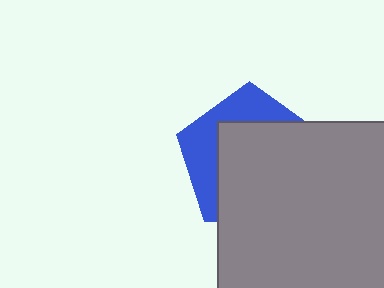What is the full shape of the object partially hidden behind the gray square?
The partially hidden object is a blue pentagon.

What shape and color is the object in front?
The object in front is a gray square.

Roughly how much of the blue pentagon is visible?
A small part of it is visible (roughly 35%).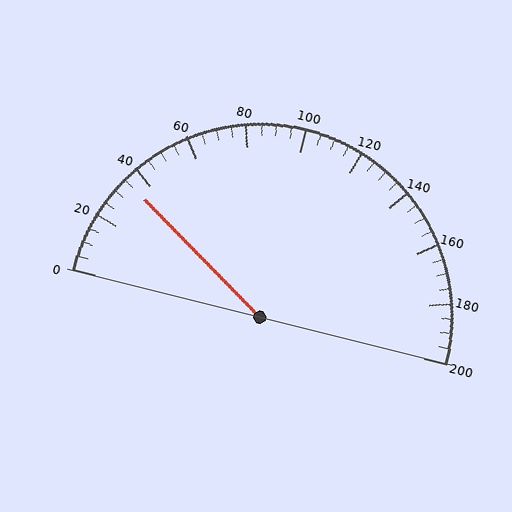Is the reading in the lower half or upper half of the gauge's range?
The reading is in the lower half of the range (0 to 200).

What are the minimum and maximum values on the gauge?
The gauge ranges from 0 to 200.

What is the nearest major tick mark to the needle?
The nearest major tick mark is 40.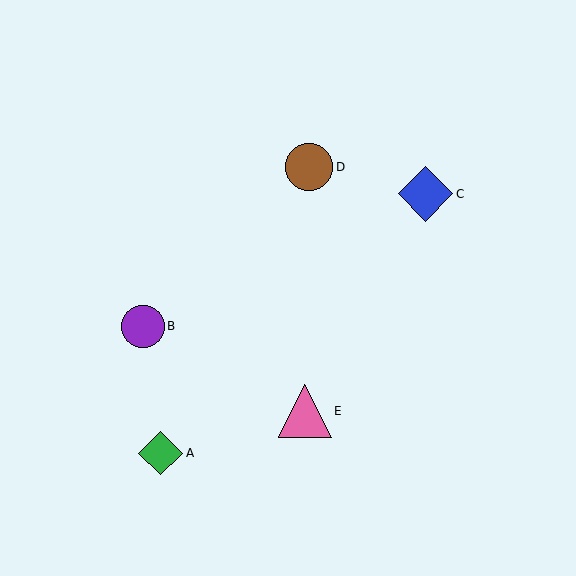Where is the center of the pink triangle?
The center of the pink triangle is at (305, 411).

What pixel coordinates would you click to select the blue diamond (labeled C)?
Click at (425, 194) to select the blue diamond C.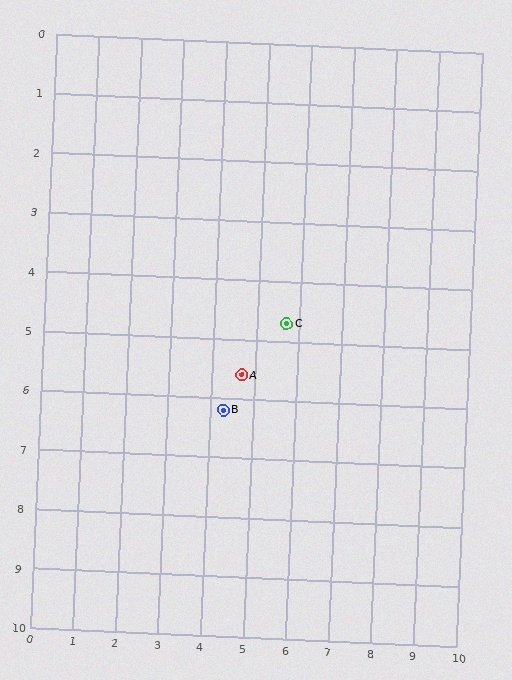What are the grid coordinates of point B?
Point B is at approximately (4.3, 6.2).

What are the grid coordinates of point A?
Point A is at approximately (4.7, 5.6).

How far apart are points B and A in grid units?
Points B and A are about 0.7 grid units apart.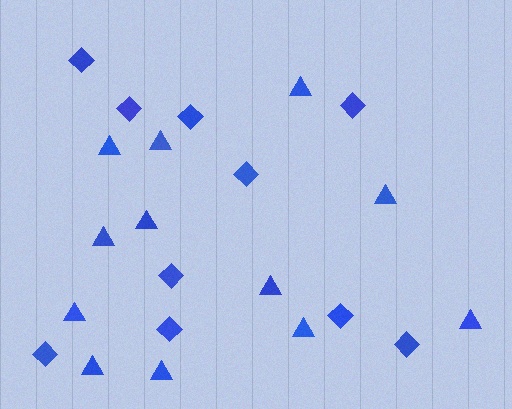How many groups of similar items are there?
There are 2 groups: one group of diamonds (10) and one group of triangles (12).